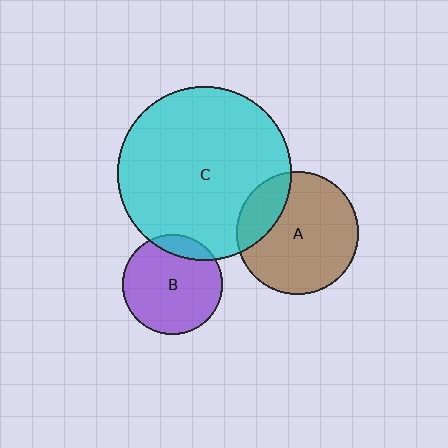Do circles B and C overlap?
Yes.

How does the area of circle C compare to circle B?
Approximately 3.0 times.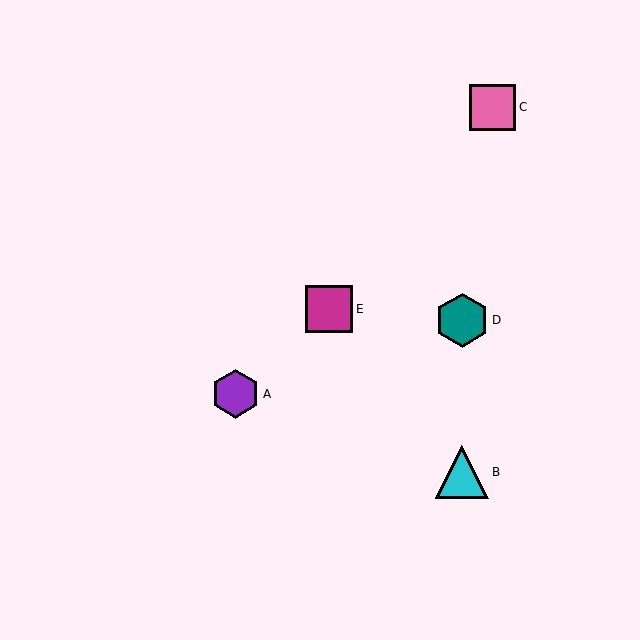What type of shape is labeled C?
Shape C is a pink square.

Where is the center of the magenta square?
The center of the magenta square is at (329, 309).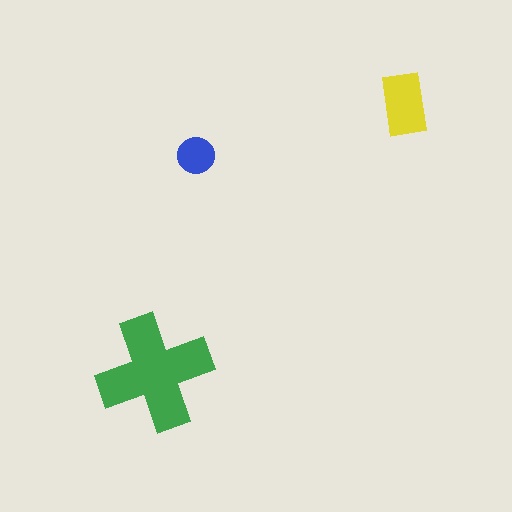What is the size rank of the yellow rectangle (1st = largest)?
2nd.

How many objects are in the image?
There are 3 objects in the image.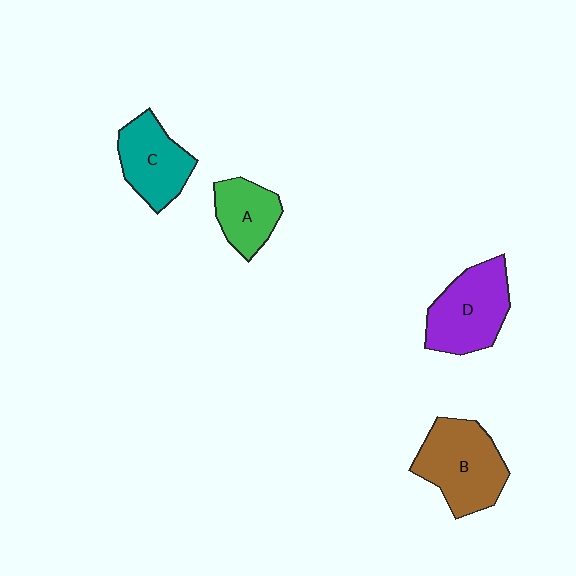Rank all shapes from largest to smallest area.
From largest to smallest: B (brown), D (purple), C (teal), A (green).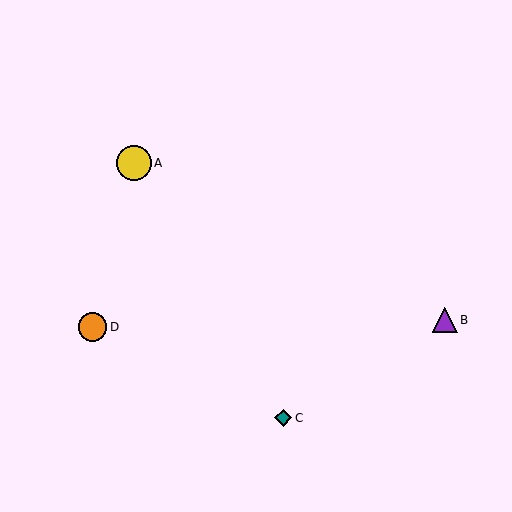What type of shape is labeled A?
Shape A is a yellow circle.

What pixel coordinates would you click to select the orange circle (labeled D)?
Click at (92, 327) to select the orange circle D.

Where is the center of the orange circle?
The center of the orange circle is at (92, 327).